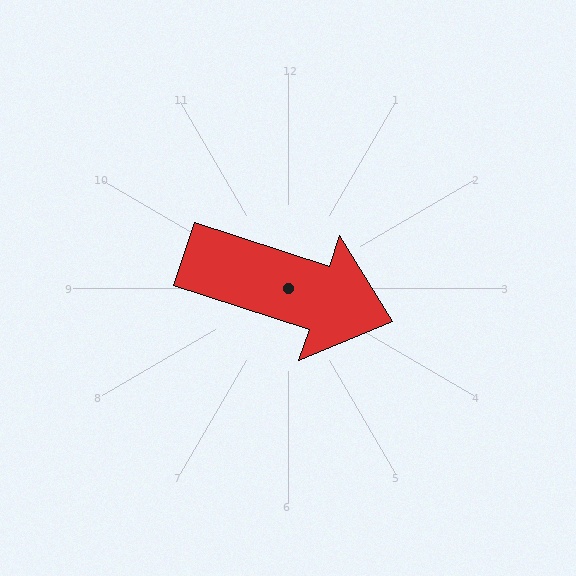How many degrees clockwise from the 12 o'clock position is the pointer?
Approximately 108 degrees.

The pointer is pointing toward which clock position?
Roughly 4 o'clock.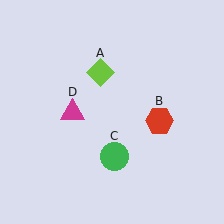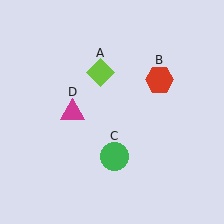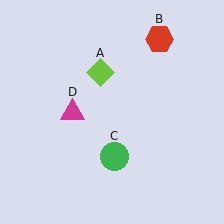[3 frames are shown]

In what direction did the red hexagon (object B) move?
The red hexagon (object B) moved up.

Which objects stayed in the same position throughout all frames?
Lime diamond (object A) and green circle (object C) and magenta triangle (object D) remained stationary.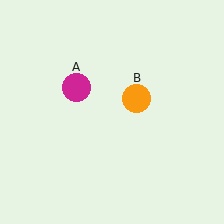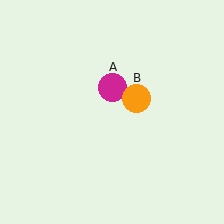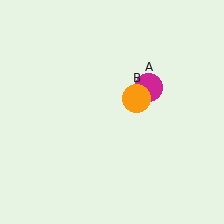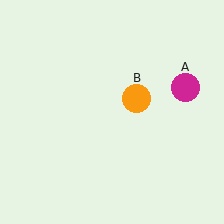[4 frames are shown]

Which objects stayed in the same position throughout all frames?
Orange circle (object B) remained stationary.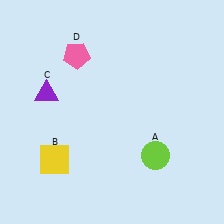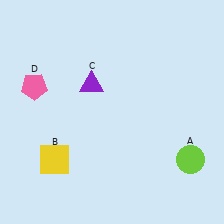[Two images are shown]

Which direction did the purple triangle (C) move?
The purple triangle (C) moved right.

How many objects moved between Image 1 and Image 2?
3 objects moved between the two images.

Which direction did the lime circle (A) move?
The lime circle (A) moved right.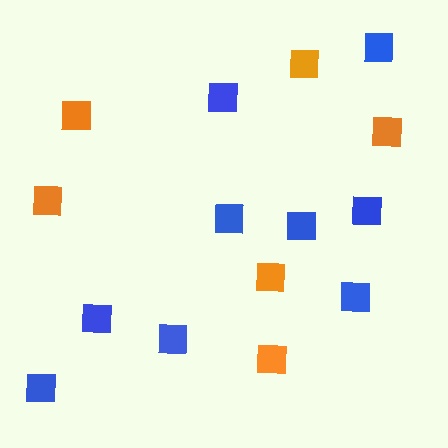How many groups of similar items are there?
There are 2 groups: one group of orange squares (6) and one group of blue squares (9).